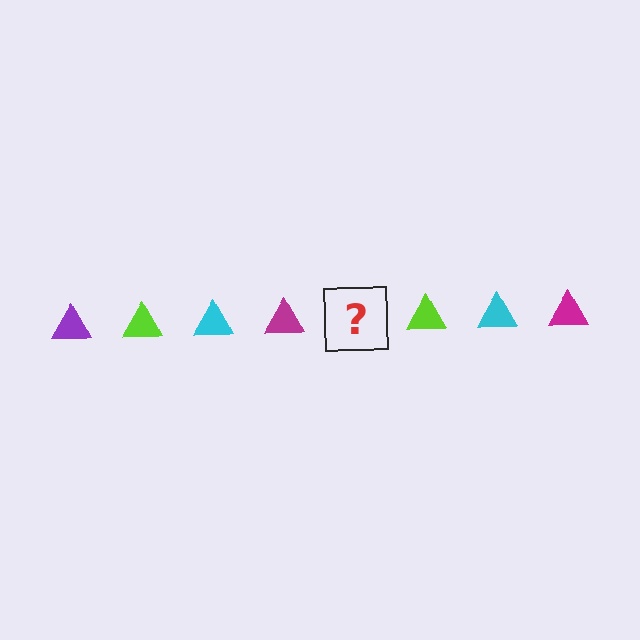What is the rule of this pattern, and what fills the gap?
The rule is that the pattern cycles through purple, lime, cyan, magenta triangles. The gap should be filled with a purple triangle.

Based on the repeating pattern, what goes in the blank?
The blank should be a purple triangle.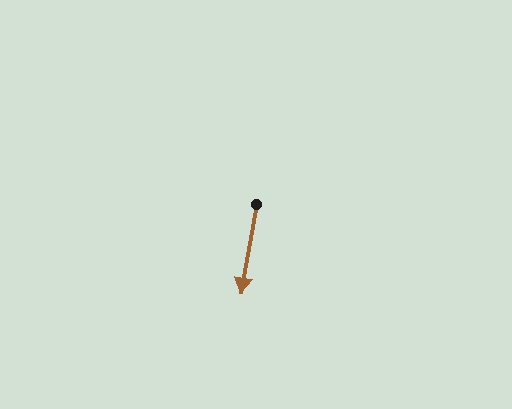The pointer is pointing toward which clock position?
Roughly 6 o'clock.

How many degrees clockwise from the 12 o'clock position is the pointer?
Approximately 190 degrees.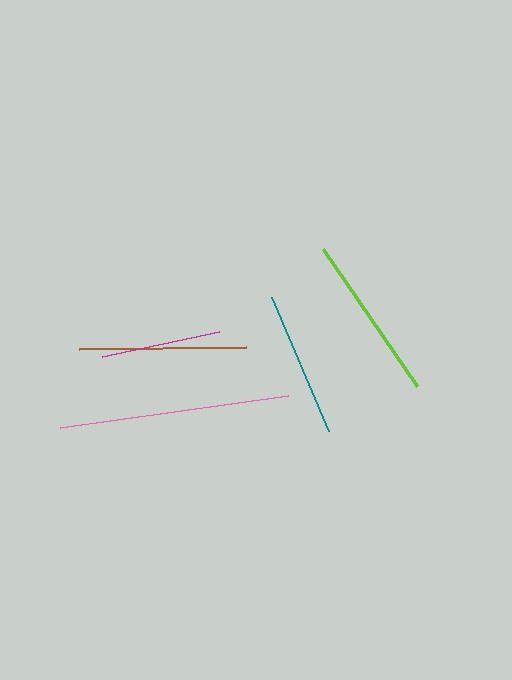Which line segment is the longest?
The pink line is the longest at approximately 229 pixels.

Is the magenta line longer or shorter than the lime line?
The lime line is longer than the magenta line.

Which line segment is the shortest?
The magenta line is the shortest at approximately 120 pixels.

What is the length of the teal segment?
The teal segment is approximately 146 pixels long.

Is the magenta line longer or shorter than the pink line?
The pink line is longer than the magenta line.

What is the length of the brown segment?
The brown segment is approximately 167 pixels long.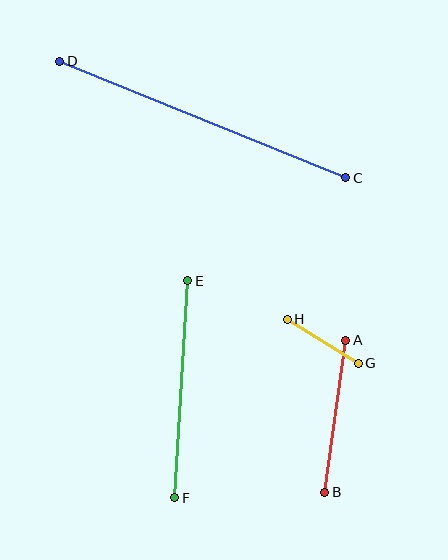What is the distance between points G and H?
The distance is approximately 84 pixels.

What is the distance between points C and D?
The distance is approximately 309 pixels.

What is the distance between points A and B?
The distance is approximately 153 pixels.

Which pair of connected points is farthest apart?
Points C and D are farthest apart.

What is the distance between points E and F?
The distance is approximately 217 pixels.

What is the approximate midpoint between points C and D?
The midpoint is at approximately (203, 119) pixels.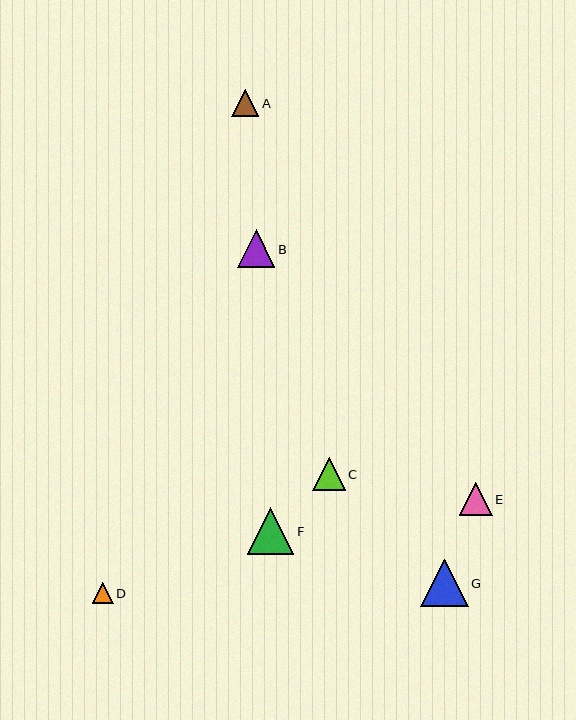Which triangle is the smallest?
Triangle D is the smallest with a size of approximately 20 pixels.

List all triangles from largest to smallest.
From largest to smallest: G, F, B, E, C, A, D.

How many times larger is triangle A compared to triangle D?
Triangle A is approximately 1.3 times the size of triangle D.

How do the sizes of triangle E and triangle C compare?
Triangle E and triangle C are approximately the same size.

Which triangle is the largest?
Triangle G is the largest with a size of approximately 47 pixels.